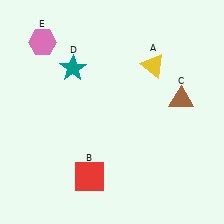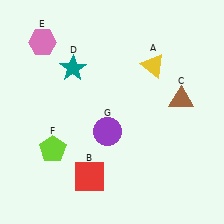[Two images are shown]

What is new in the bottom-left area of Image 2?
A lime pentagon (F) was added in the bottom-left area of Image 2.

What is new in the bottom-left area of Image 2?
A purple circle (G) was added in the bottom-left area of Image 2.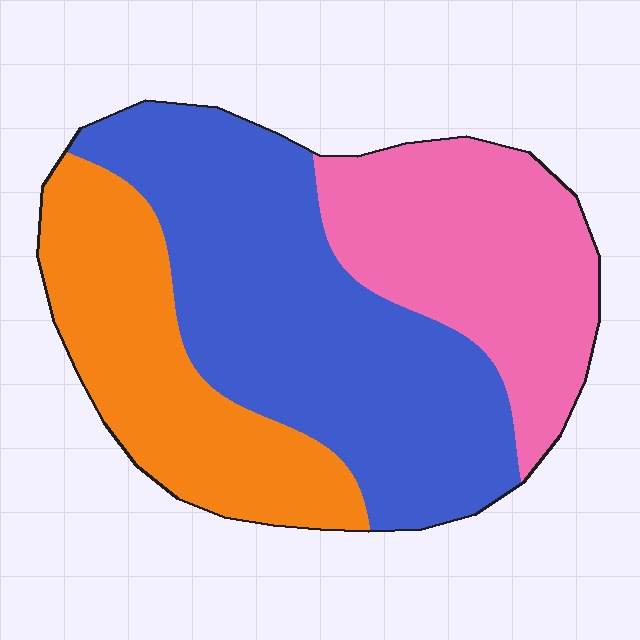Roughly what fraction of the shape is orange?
Orange takes up between a quarter and a half of the shape.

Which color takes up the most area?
Blue, at roughly 45%.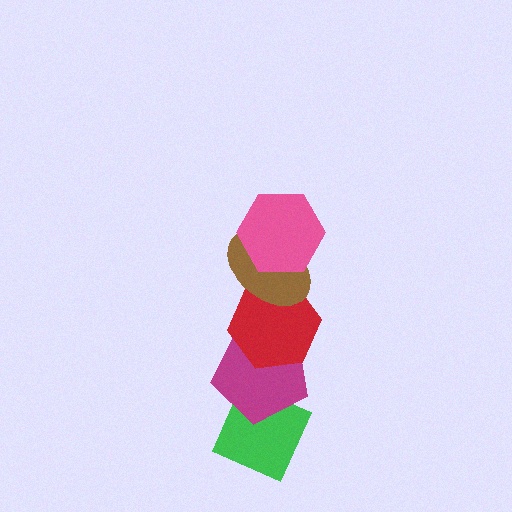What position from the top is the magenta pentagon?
The magenta pentagon is 4th from the top.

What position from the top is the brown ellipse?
The brown ellipse is 2nd from the top.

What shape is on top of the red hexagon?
The brown ellipse is on top of the red hexagon.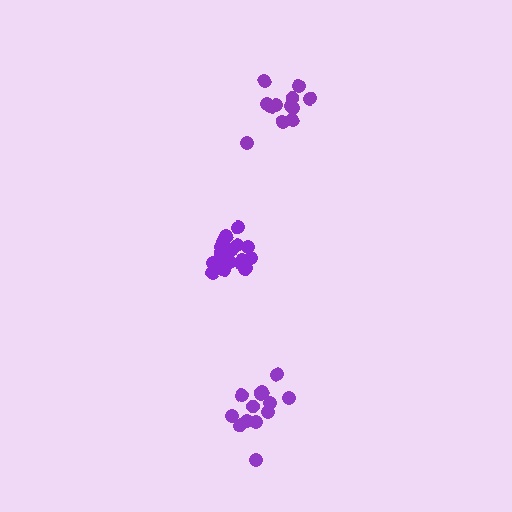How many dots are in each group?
Group 1: 19 dots, Group 2: 13 dots, Group 3: 13 dots (45 total).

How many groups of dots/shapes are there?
There are 3 groups.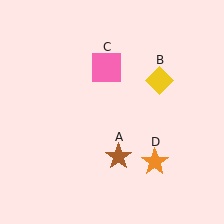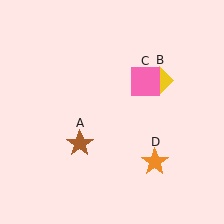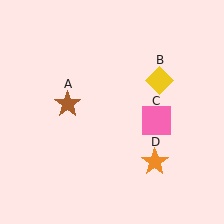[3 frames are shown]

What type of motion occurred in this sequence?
The brown star (object A), pink square (object C) rotated clockwise around the center of the scene.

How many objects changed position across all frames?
2 objects changed position: brown star (object A), pink square (object C).